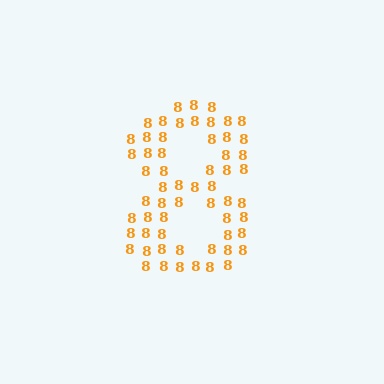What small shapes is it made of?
It is made of small digit 8's.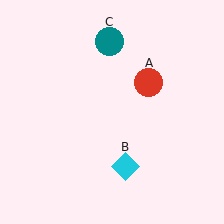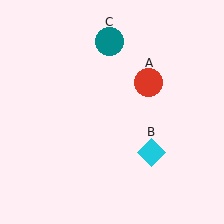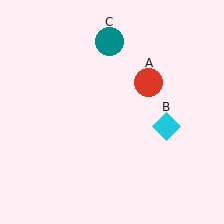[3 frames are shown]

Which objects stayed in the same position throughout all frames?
Red circle (object A) and teal circle (object C) remained stationary.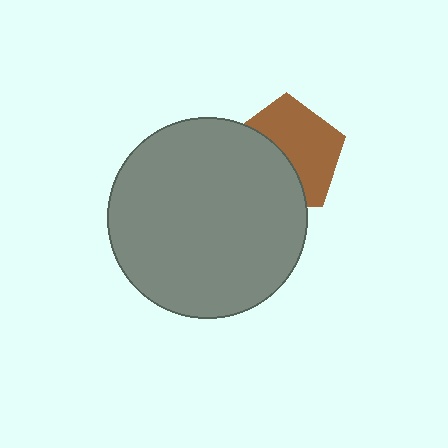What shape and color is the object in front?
The object in front is a gray circle.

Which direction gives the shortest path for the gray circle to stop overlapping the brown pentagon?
Moving toward the lower-left gives the shortest separation.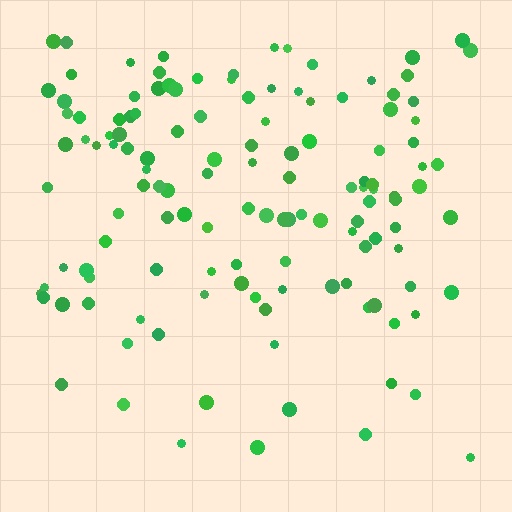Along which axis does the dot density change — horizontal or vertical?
Vertical.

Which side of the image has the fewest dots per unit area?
The bottom.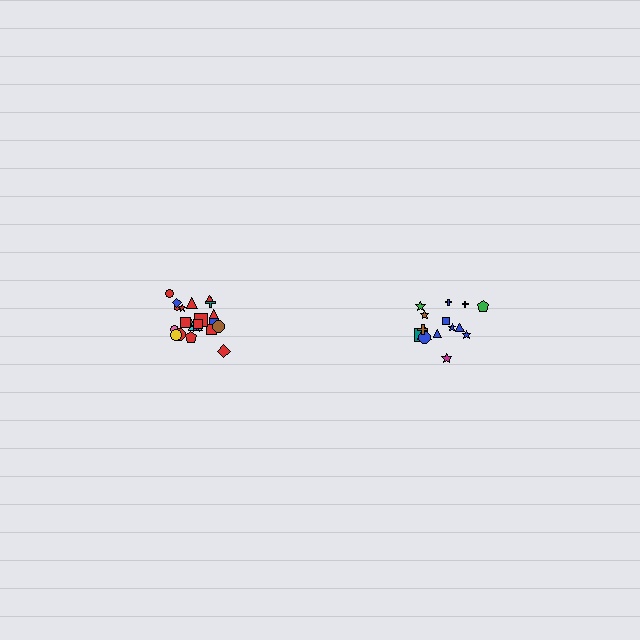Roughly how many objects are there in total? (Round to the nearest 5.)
Roughly 35 objects in total.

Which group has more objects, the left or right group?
The left group.